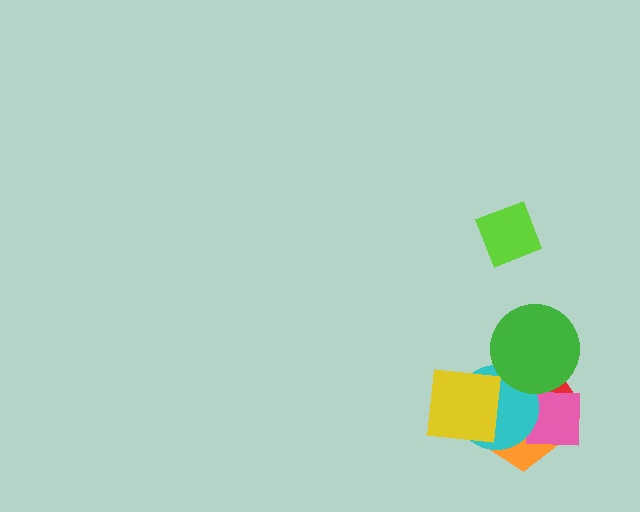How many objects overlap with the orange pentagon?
3 objects overlap with the orange pentagon.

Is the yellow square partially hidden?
No, no other shape covers it.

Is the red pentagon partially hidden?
Yes, it is partially covered by another shape.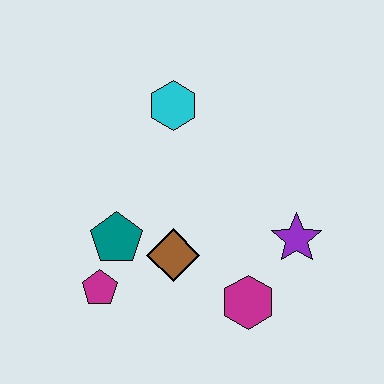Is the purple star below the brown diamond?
No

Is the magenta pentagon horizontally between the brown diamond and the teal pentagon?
No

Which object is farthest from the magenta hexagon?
The cyan hexagon is farthest from the magenta hexagon.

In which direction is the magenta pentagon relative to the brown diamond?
The magenta pentagon is to the left of the brown diamond.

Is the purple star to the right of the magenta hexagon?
Yes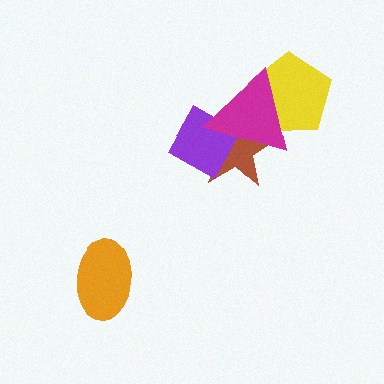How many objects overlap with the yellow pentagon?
2 objects overlap with the yellow pentagon.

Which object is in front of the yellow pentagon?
The magenta triangle is in front of the yellow pentagon.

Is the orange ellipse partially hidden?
No, no other shape covers it.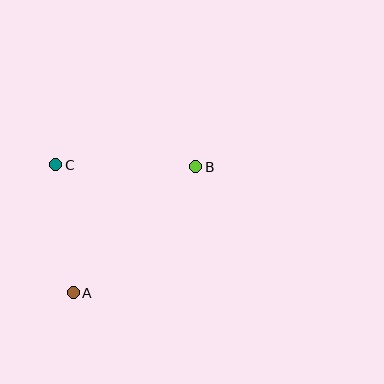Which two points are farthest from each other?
Points A and B are farthest from each other.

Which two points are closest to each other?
Points A and C are closest to each other.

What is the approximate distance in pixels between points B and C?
The distance between B and C is approximately 140 pixels.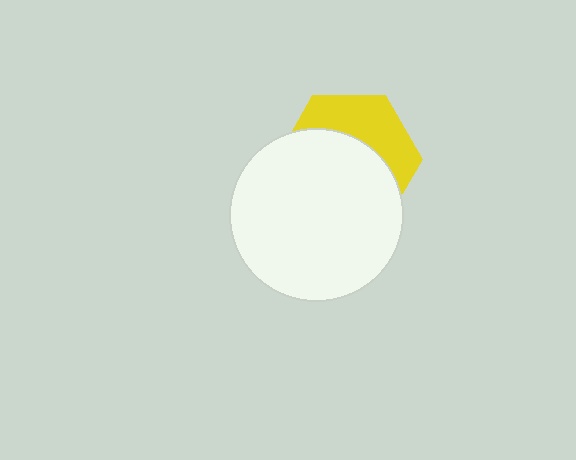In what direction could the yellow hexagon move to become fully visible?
The yellow hexagon could move up. That would shift it out from behind the white circle entirely.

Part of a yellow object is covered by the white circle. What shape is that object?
It is a hexagon.